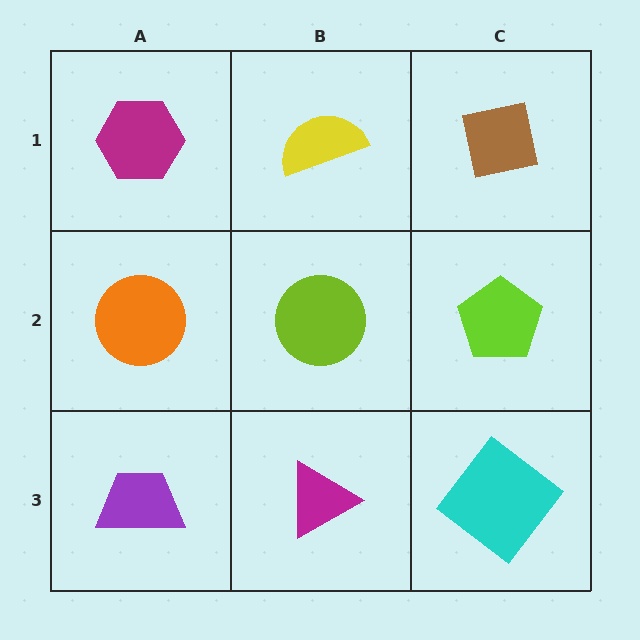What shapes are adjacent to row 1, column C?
A lime pentagon (row 2, column C), a yellow semicircle (row 1, column B).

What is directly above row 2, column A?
A magenta hexagon.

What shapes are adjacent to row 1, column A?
An orange circle (row 2, column A), a yellow semicircle (row 1, column B).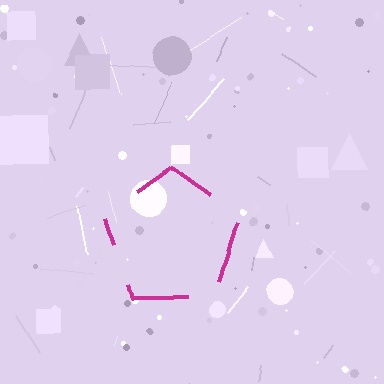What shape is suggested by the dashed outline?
The dashed outline suggests a pentagon.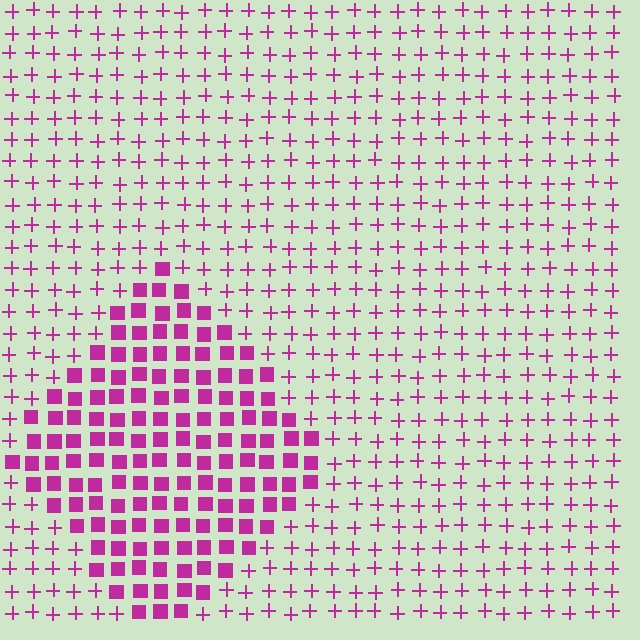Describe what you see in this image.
The image is filled with small magenta elements arranged in a uniform grid. A diamond-shaped region contains squares, while the surrounding area contains plus signs. The boundary is defined purely by the change in element shape.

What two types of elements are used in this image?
The image uses squares inside the diamond region and plus signs outside it.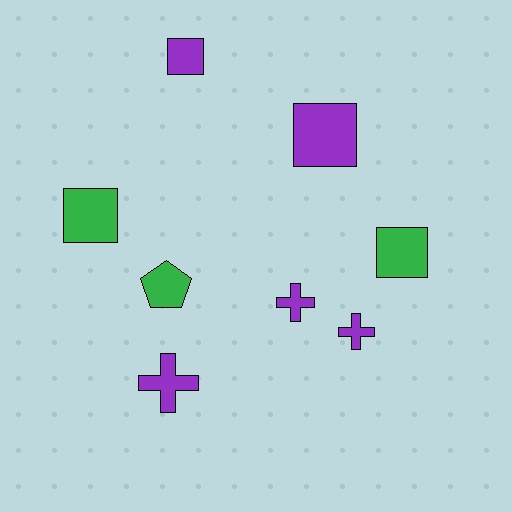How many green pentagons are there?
There is 1 green pentagon.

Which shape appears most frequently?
Square, with 4 objects.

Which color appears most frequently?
Purple, with 5 objects.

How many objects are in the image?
There are 8 objects.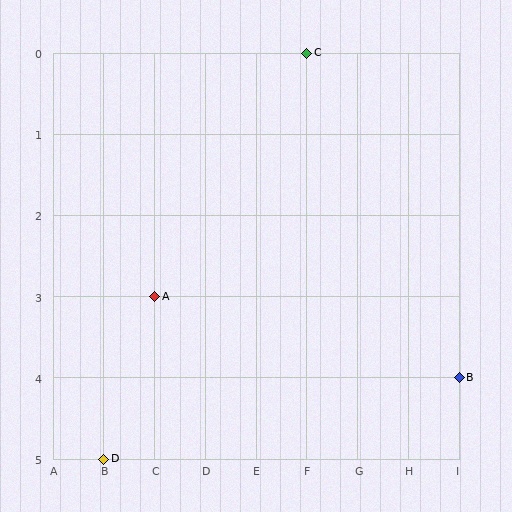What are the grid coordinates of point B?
Point B is at grid coordinates (I, 4).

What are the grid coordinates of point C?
Point C is at grid coordinates (F, 0).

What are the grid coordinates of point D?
Point D is at grid coordinates (B, 5).